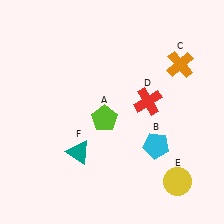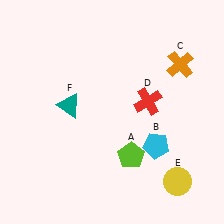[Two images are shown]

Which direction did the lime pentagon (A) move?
The lime pentagon (A) moved down.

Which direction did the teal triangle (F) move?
The teal triangle (F) moved up.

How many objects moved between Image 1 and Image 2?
2 objects moved between the two images.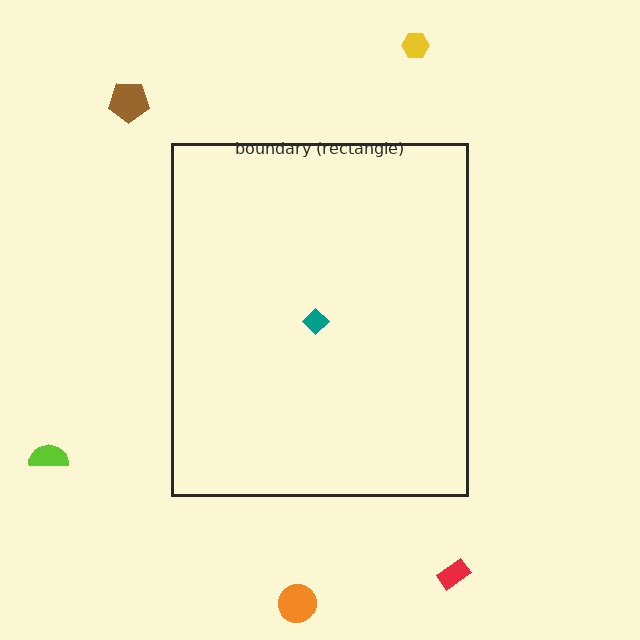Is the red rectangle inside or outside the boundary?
Outside.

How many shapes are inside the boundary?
1 inside, 5 outside.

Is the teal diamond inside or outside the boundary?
Inside.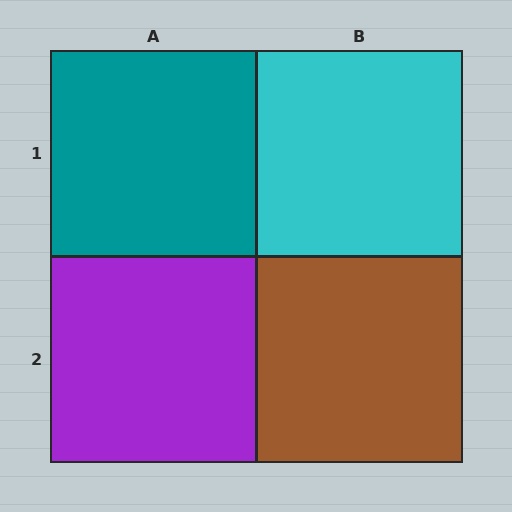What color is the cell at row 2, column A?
Purple.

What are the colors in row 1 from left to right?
Teal, cyan.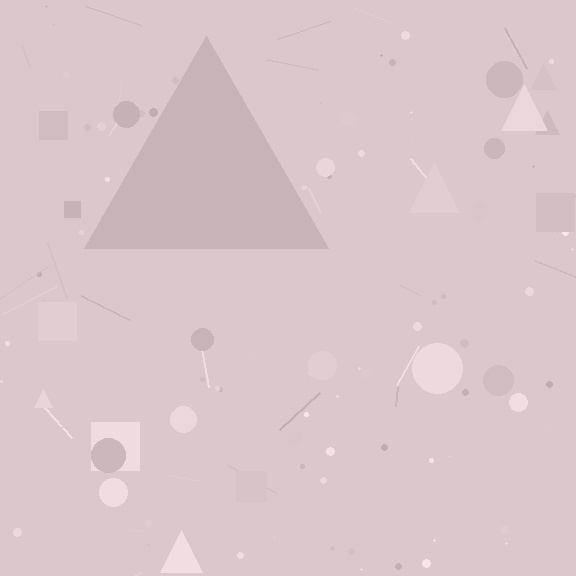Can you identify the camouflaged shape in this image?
The camouflaged shape is a triangle.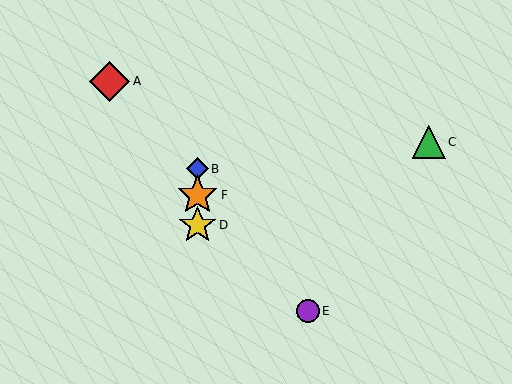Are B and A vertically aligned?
No, B is at x≈197 and A is at x≈110.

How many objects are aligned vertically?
3 objects (B, D, F) are aligned vertically.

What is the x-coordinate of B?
Object B is at x≈197.